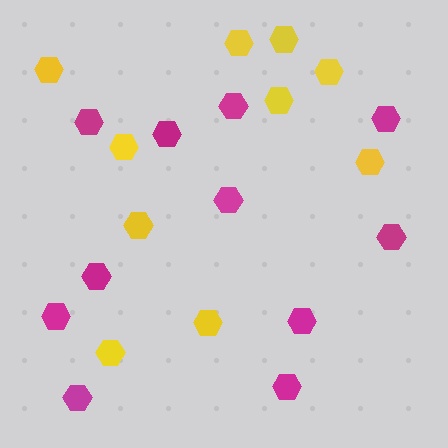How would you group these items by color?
There are 2 groups: one group of magenta hexagons (11) and one group of yellow hexagons (10).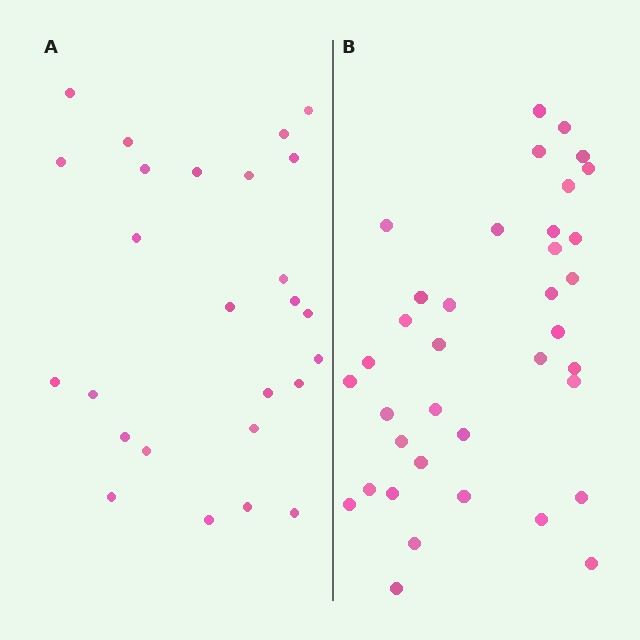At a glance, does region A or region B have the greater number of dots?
Region B (the right region) has more dots.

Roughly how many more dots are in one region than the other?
Region B has roughly 12 or so more dots than region A.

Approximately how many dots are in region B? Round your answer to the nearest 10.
About 40 dots. (The exact count is 37, which rounds to 40.)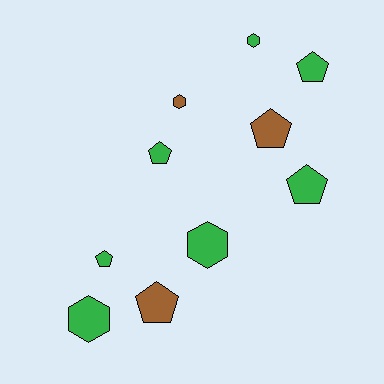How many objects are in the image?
There are 10 objects.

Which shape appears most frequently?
Pentagon, with 6 objects.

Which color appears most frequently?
Green, with 7 objects.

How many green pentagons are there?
There are 4 green pentagons.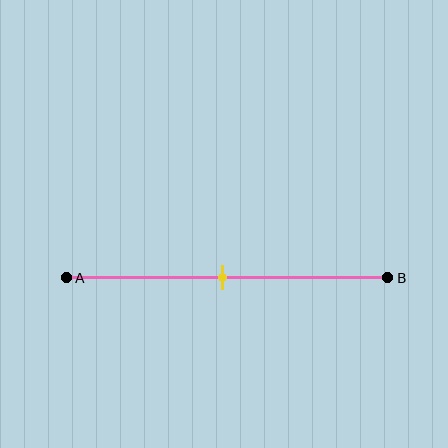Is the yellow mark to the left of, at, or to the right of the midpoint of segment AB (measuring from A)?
The yellow mark is approximately at the midpoint of segment AB.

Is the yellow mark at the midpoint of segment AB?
Yes, the mark is approximately at the midpoint.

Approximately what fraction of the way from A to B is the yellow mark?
The yellow mark is approximately 50% of the way from A to B.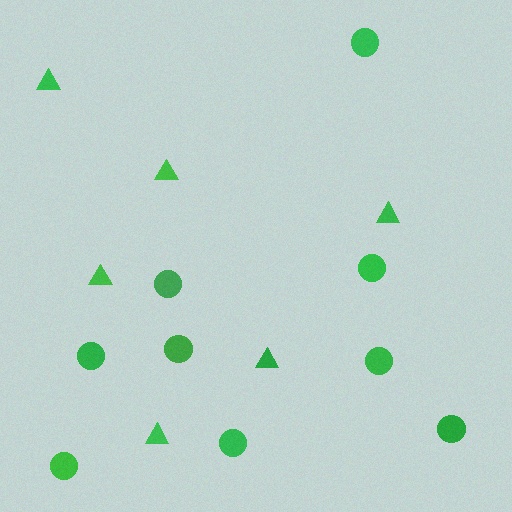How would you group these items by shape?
There are 2 groups: one group of circles (9) and one group of triangles (6).